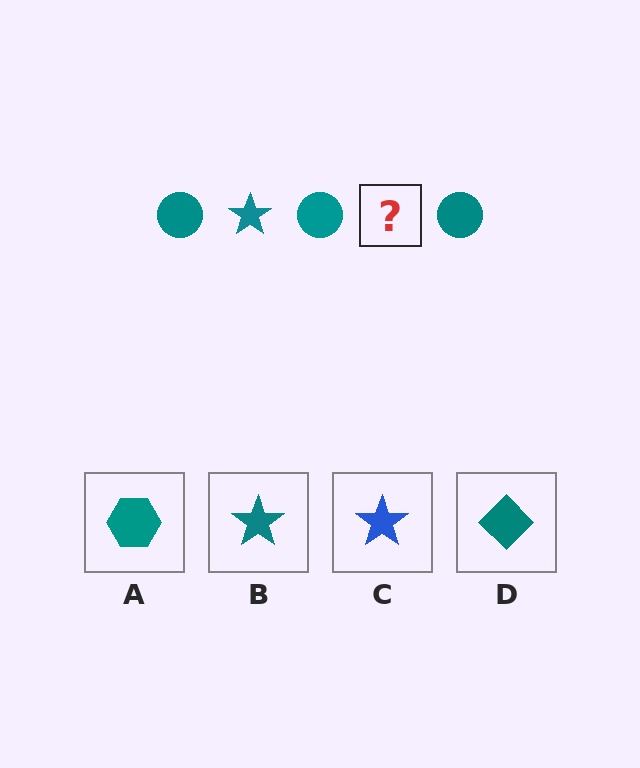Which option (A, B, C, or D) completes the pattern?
B.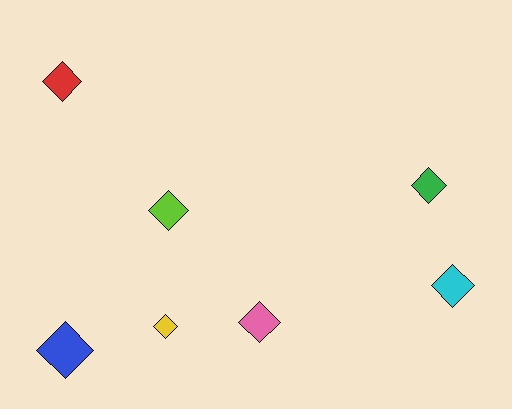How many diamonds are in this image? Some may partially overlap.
There are 7 diamonds.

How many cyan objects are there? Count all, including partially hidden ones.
There is 1 cyan object.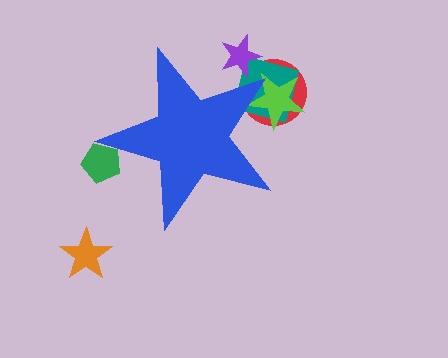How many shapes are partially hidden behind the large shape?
5 shapes are partially hidden.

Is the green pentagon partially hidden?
Yes, the green pentagon is partially hidden behind the blue star.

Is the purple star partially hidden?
Yes, the purple star is partially hidden behind the blue star.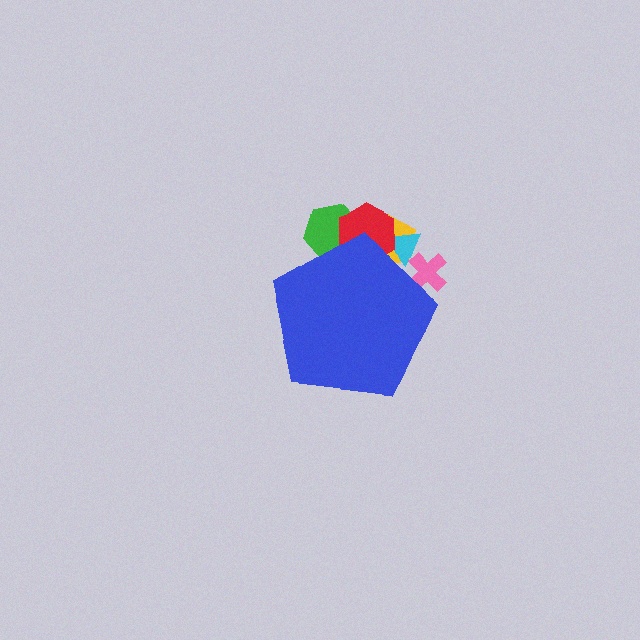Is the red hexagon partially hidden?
Yes, the red hexagon is partially hidden behind the blue pentagon.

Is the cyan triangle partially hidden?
Yes, the cyan triangle is partially hidden behind the blue pentagon.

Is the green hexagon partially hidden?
Yes, the green hexagon is partially hidden behind the blue pentagon.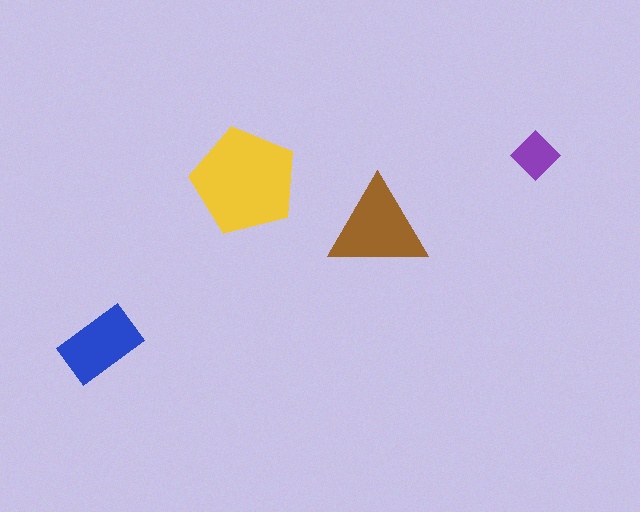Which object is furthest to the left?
The blue rectangle is leftmost.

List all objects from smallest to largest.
The purple diamond, the blue rectangle, the brown triangle, the yellow pentagon.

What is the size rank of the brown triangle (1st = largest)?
2nd.